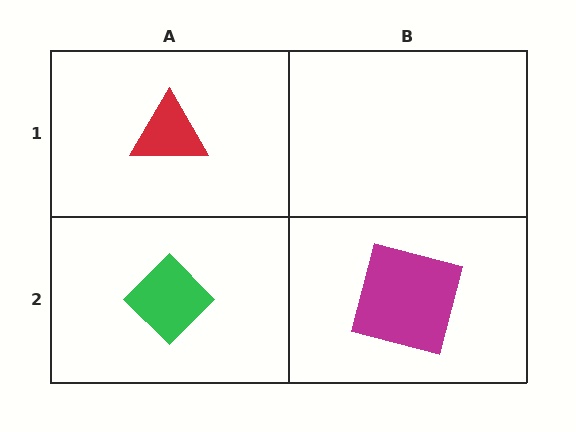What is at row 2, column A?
A green diamond.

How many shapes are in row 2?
2 shapes.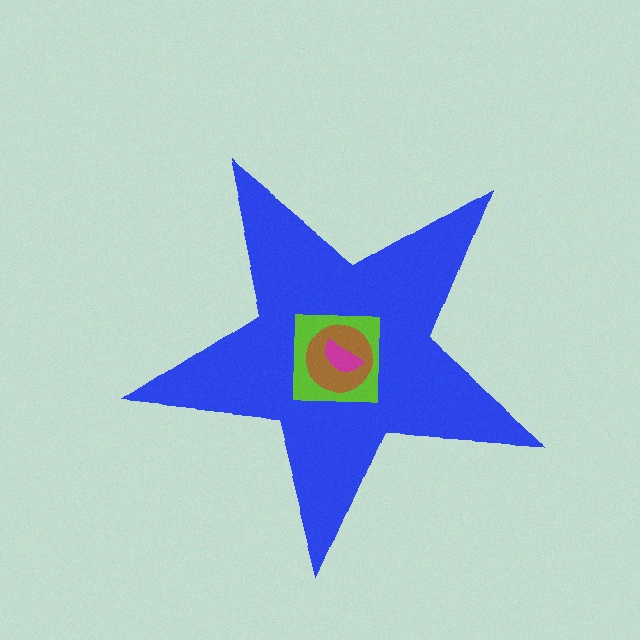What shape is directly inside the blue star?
The lime square.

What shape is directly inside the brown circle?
The magenta semicircle.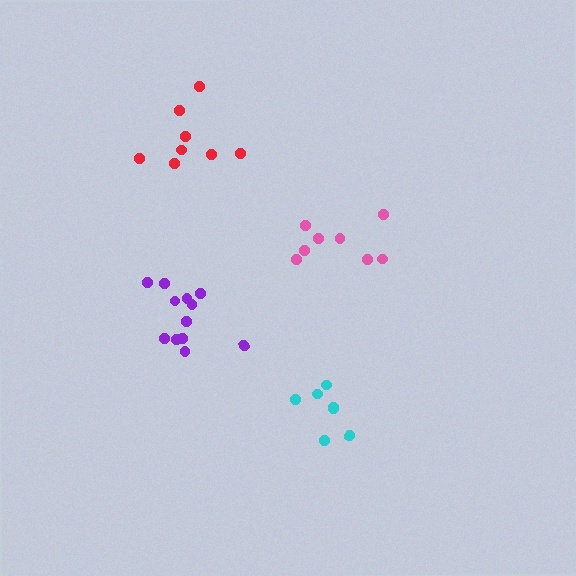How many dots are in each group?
Group 1: 8 dots, Group 2: 7 dots, Group 3: 8 dots, Group 4: 12 dots (35 total).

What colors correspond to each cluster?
The clusters are colored: red, cyan, pink, purple.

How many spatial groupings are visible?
There are 4 spatial groupings.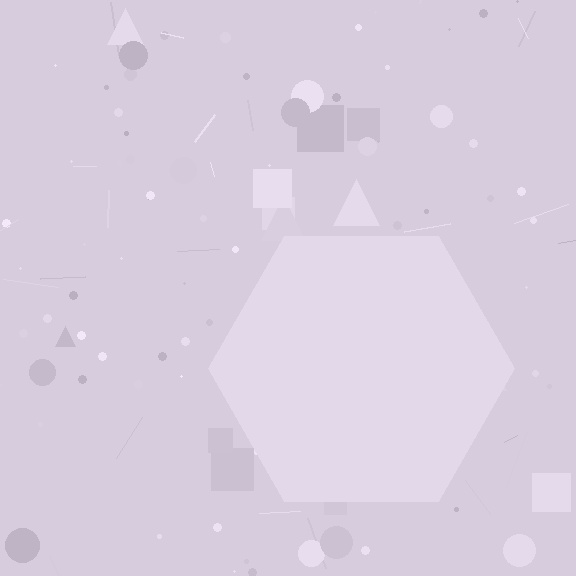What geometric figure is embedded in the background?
A hexagon is embedded in the background.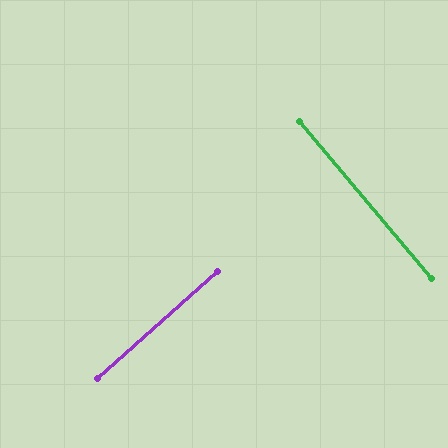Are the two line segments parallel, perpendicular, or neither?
Perpendicular — they meet at approximately 88°.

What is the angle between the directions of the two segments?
Approximately 88 degrees.